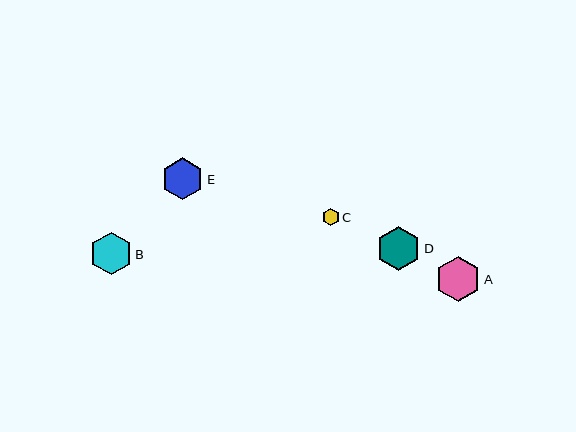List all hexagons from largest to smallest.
From largest to smallest: A, D, B, E, C.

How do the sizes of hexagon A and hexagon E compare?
Hexagon A and hexagon E are approximately the same size.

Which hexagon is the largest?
Hexagon A is the largest with a size of approximately 45 pixels.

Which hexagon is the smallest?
Hexagon C is the smallest with a size of approximately 17 pixels.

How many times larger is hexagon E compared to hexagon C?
Hexagon E is approximately 2.5 times the size of hexagon C.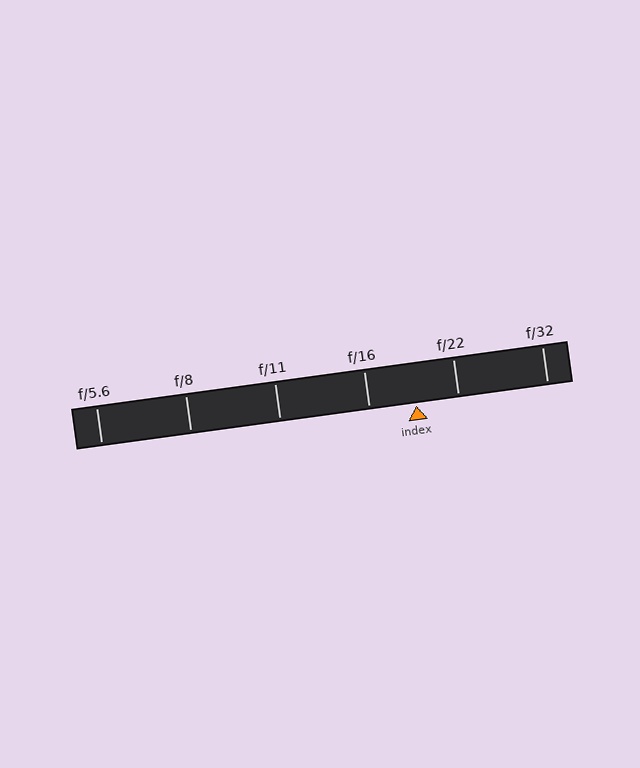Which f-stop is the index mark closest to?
The index mark is closest to f/22.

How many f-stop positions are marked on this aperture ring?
There are 6 f-stop positions marked.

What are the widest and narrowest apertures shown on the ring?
The widest aperture shown is f/5.6 and the narrowest is f/32.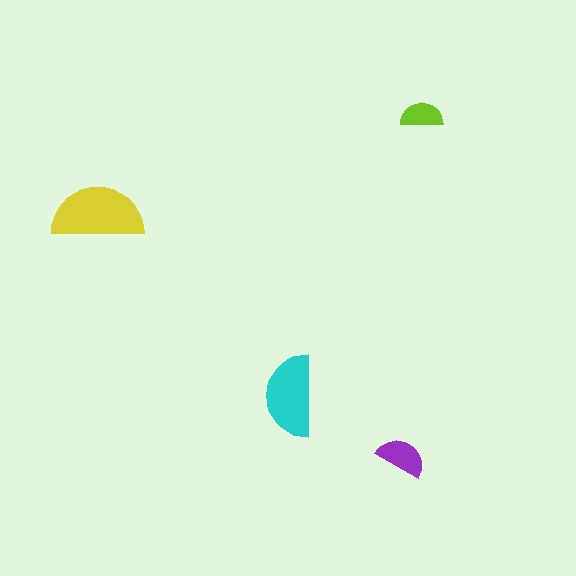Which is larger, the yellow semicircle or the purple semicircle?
The yellow one.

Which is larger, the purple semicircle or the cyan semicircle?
The cyan one.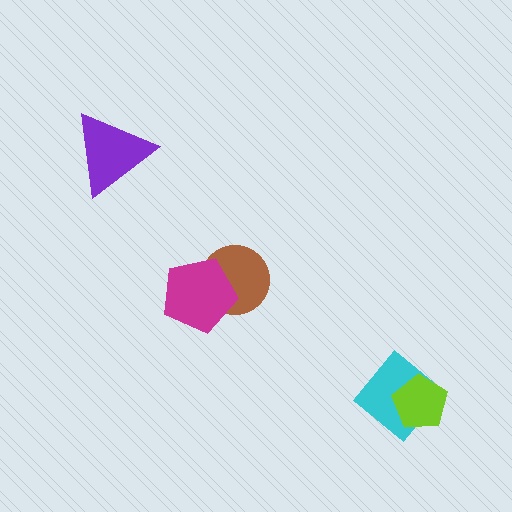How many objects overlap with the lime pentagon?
1 object overlaps with the lime pentagon.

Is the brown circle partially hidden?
Yes, it is partially covered by another shape.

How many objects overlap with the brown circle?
1 object overlaps with the brown circle.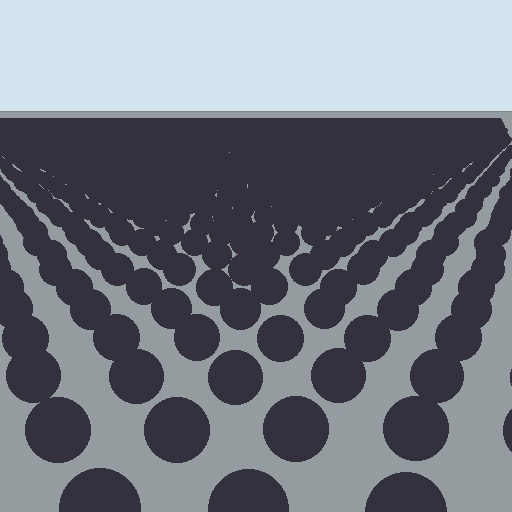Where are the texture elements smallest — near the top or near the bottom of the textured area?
Near the top.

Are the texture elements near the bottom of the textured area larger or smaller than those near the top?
Larger. Near the bottom, elements are closer to the viewer and appear at a bigger on-screen size.